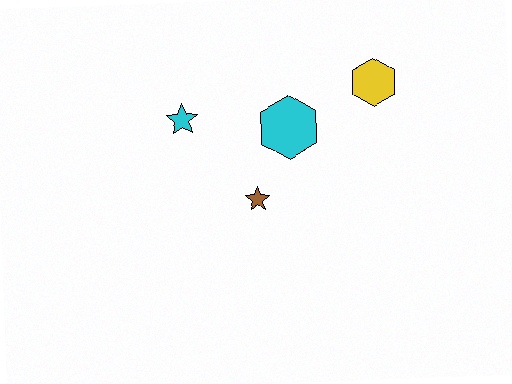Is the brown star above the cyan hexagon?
No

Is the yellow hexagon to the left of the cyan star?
No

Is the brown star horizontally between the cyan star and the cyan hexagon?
Yes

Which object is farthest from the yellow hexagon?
The cyan star is farthest from the yellow hexagon.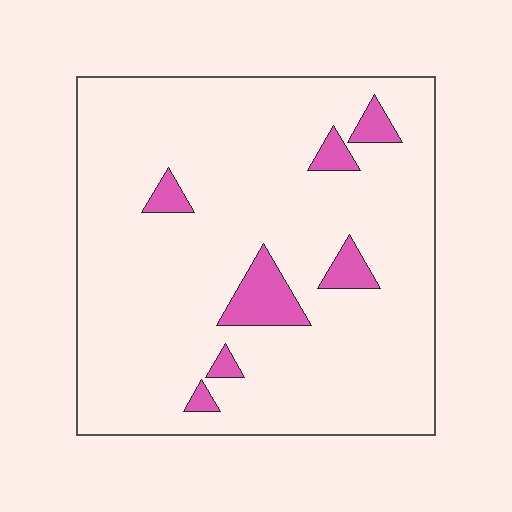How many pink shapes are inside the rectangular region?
7.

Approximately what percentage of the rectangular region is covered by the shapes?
Approximately 10%.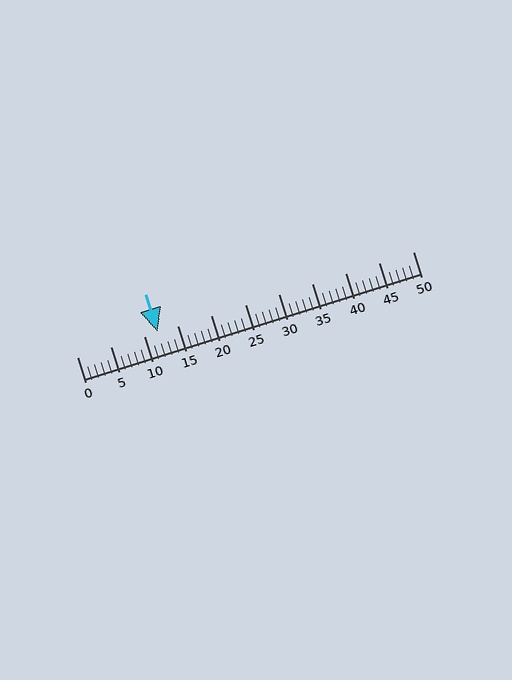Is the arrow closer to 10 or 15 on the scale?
The arrow is closer to 10.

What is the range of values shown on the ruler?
The ruler shows values from 0 to 50.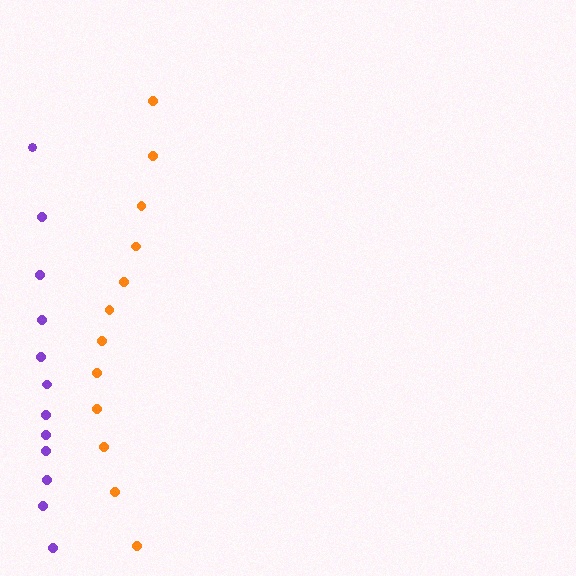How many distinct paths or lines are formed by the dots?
There are 2 distinct paths.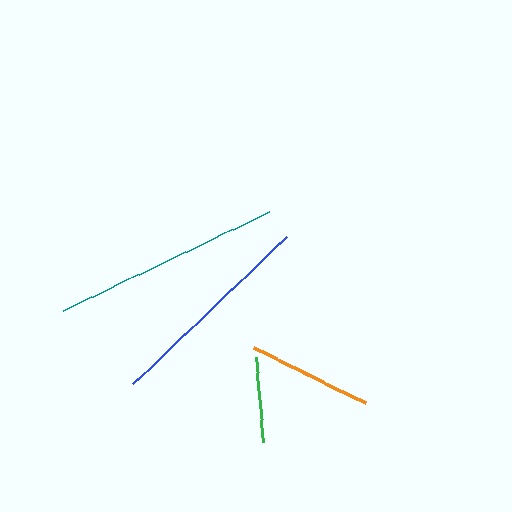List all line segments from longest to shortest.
From longest to shortest: teal, blue, orange, green.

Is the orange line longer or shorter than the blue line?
The blue line is longer than the orange line.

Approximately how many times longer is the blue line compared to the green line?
The blue line is approximately 2.5 times the length of the green line.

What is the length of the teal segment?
The teal segment is approximately 229 pixels long.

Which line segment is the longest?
The teal line is the longest at approximately 229 pixels.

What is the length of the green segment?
The green segment is approximately 85 pixels long.